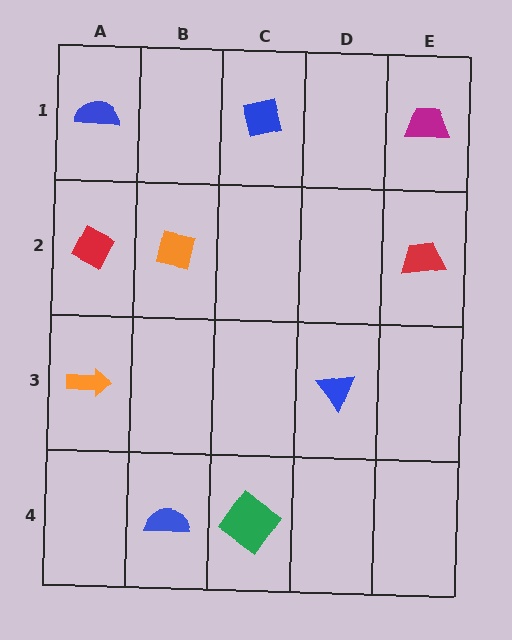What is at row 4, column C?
A green diamond.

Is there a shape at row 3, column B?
No, that cell is empty.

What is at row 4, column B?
A blue semicircle.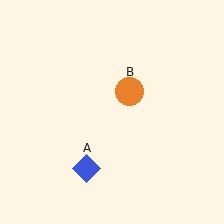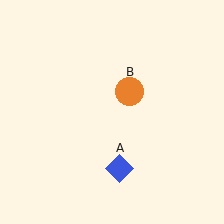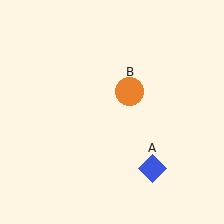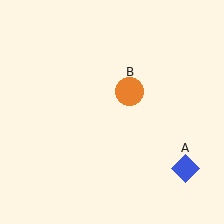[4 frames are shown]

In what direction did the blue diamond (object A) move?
The blue diamond (object A) moved right.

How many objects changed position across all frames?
1 object changed position: blue diamond (object A).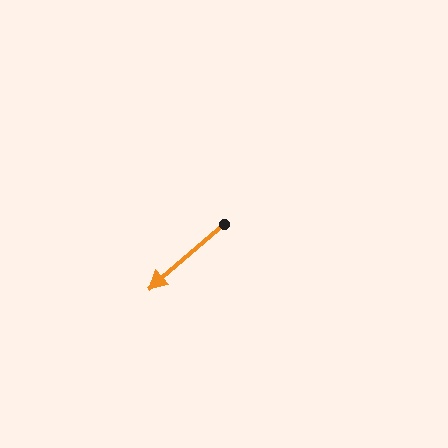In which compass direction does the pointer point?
Southwest.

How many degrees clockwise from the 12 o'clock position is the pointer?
Approximately 229 degrees.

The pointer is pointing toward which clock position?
Roughly 8 o'clock.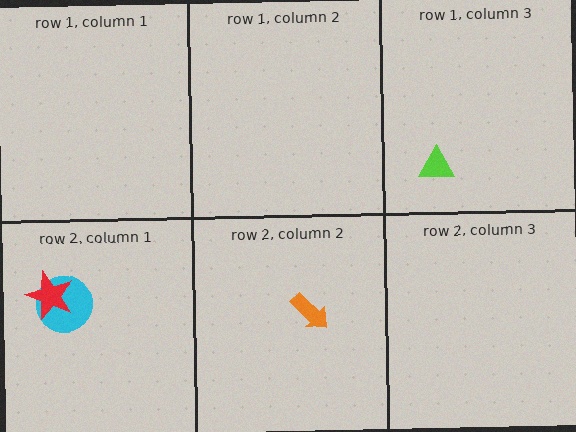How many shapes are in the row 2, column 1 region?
2.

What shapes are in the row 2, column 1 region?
The cyan circle, the red star.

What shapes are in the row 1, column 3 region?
The lime triangle.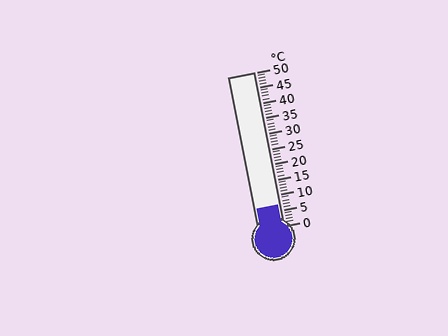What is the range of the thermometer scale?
The thermometer scale ranges from 0°C to 50°C.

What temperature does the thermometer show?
The thermometer shows approximately 7°C.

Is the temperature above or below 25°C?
The temperature is below 25°C.